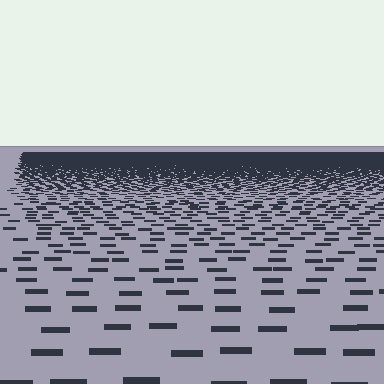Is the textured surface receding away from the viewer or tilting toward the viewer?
The surface is receding away from the viewer. Texture elements get smaller and denser toward the top.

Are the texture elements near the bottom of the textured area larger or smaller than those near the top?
Larger. Near the bottom, elements are closer to the viewer and appear at a bigger on-screen size.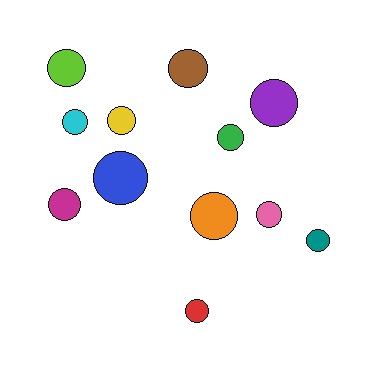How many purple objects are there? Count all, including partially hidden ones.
There is 1 purple object.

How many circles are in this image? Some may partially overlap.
There are 12 circles.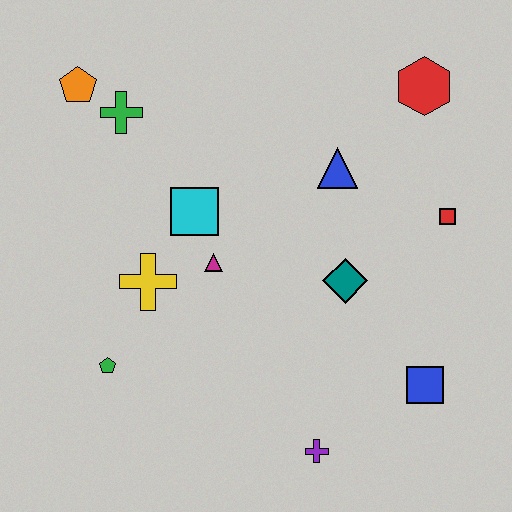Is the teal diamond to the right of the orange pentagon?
Yes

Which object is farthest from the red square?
The orange pentagon is farthest from the red square.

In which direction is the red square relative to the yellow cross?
The red square is to the right of the yellow cross.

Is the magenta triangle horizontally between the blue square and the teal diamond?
No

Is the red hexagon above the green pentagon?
Yes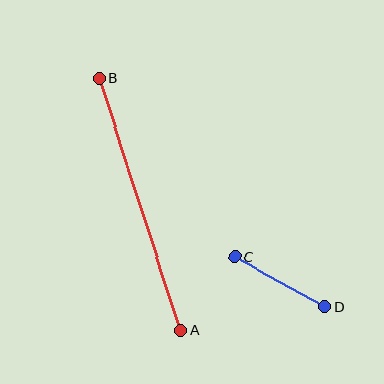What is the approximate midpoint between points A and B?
The midpoint is at approximately (140, 204) pixels.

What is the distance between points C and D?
The distance is approximately 103 pixels.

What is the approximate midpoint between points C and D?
The midpoint is at approximately (280, 282) pixels.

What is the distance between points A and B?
The distance is approximately 264 pixels.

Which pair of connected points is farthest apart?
Points A and B are farthest apart.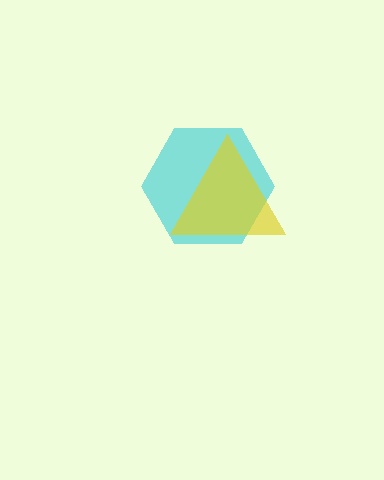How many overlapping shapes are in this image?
There are 2 overlapping shapes in the image.